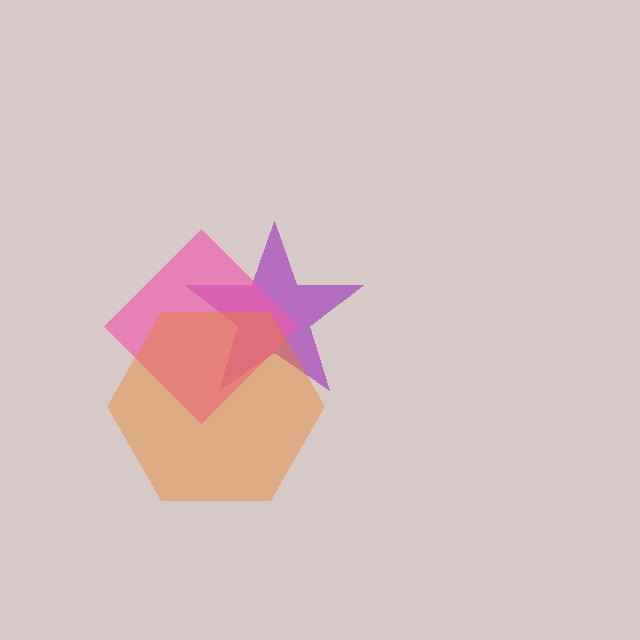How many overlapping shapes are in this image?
There are 3 overlapping shapes in the image.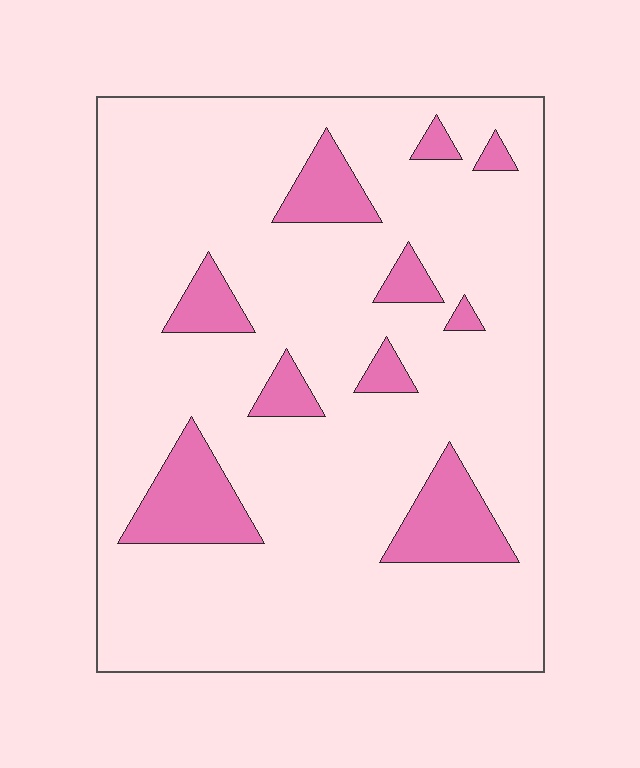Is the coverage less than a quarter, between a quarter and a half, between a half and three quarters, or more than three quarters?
Less than a quarter.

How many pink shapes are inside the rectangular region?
10.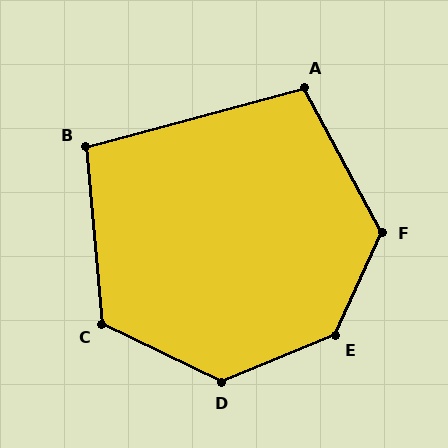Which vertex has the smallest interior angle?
B, at approximately 100 degrees.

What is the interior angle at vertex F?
Approximately 128 degrees (obtuse).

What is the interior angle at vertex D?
Approximately 132 degrees (obtuse).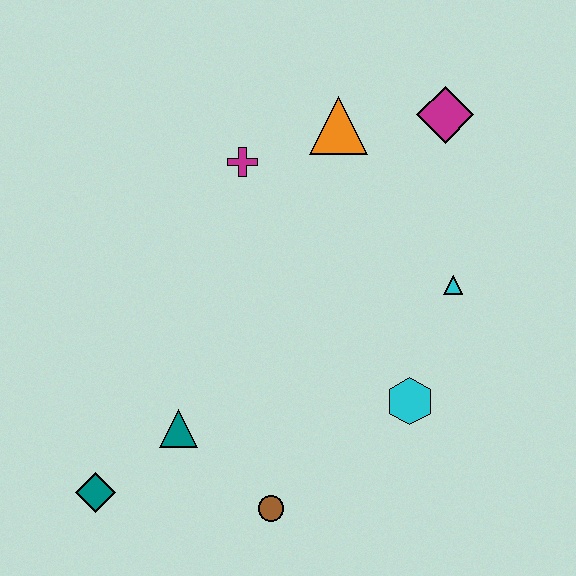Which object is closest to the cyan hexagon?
The cyan triangle is closest to the cyan hexagon.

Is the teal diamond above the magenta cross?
No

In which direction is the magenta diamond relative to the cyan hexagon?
The magenta diamond is above the cyan hexagon.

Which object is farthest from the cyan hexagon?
The teal diamond is farthest from the cyan hexagon.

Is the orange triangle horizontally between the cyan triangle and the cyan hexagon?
No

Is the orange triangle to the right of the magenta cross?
Yes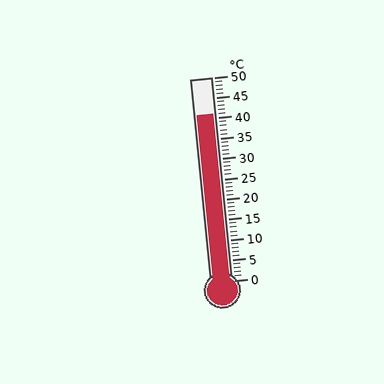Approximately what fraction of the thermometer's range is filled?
The thermometer is filled to approximately 80% of its range.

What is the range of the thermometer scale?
The thermometer scale ranges from 0°C to 50°C.